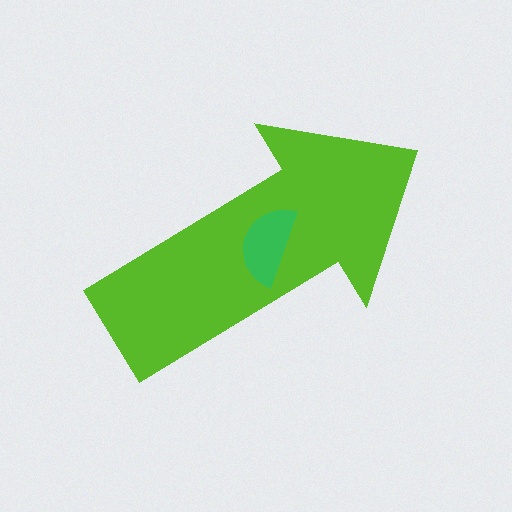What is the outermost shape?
The lime arrow.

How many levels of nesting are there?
2.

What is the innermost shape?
The green semicircle.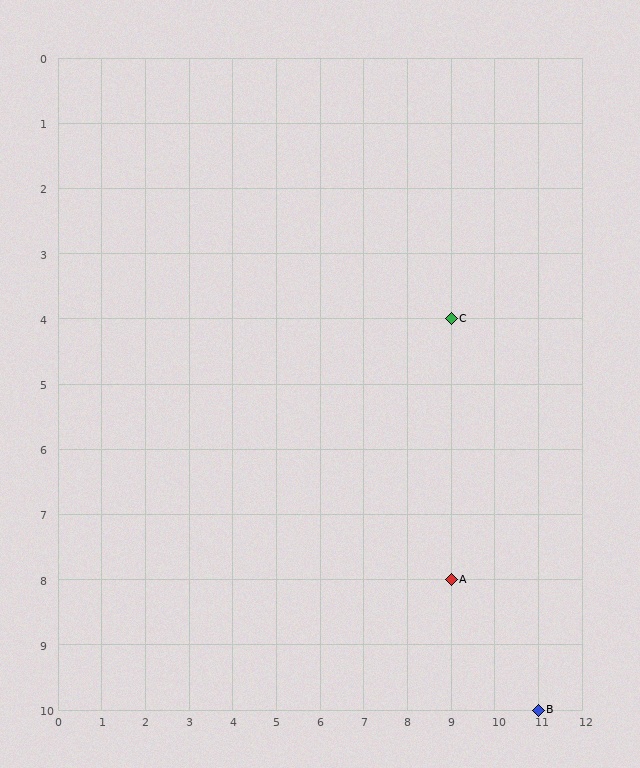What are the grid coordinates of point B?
Point B is at grid coordinates (11, 10).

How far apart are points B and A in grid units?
Points B and A are 2 columns and 2 rows apart (about 2.8 grid units diagonally).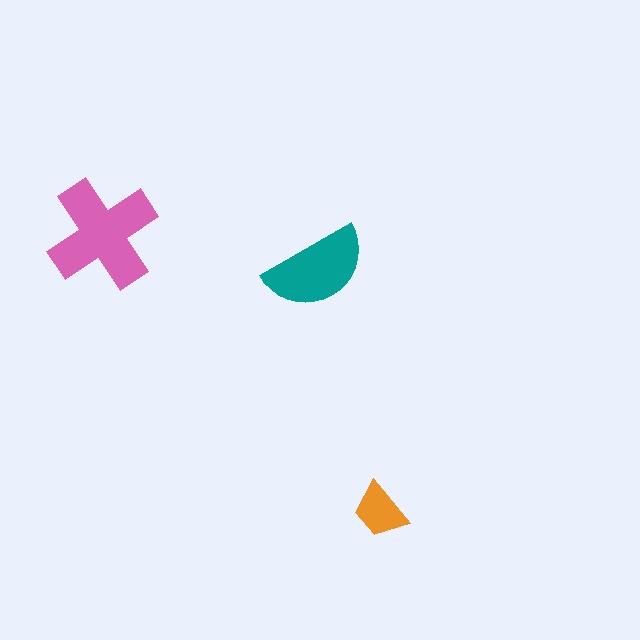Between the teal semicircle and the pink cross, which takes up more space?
The pink cross.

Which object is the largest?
The pink cross.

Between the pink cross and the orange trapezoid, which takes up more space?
The pink cross.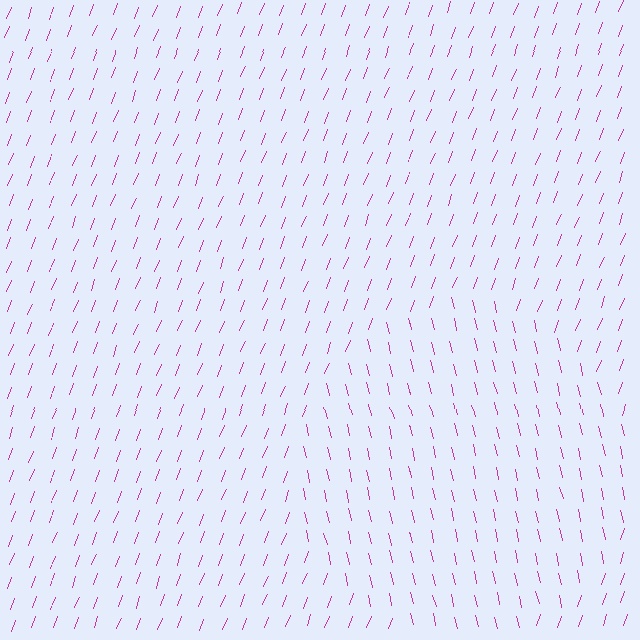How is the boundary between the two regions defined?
The boundary is defined purely by a change in line orientation (approximately 34 degrees difference). All lines are the same color and thickness.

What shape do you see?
I see a circle.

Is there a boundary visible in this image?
Yes, there is a texture boundary formed by a change in line orientation.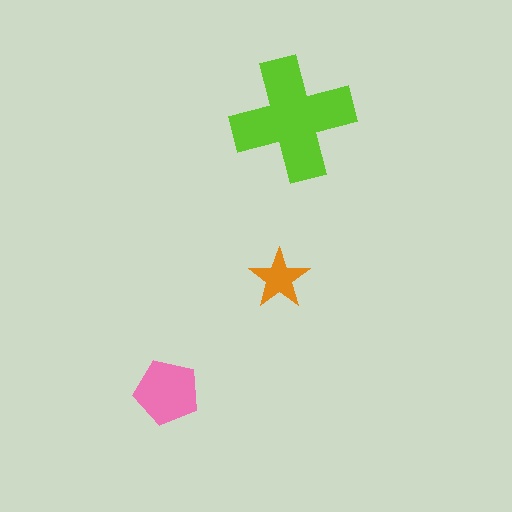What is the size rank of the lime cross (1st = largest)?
1st.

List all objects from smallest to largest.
The orange star, the pink pentagon, the lime cross.